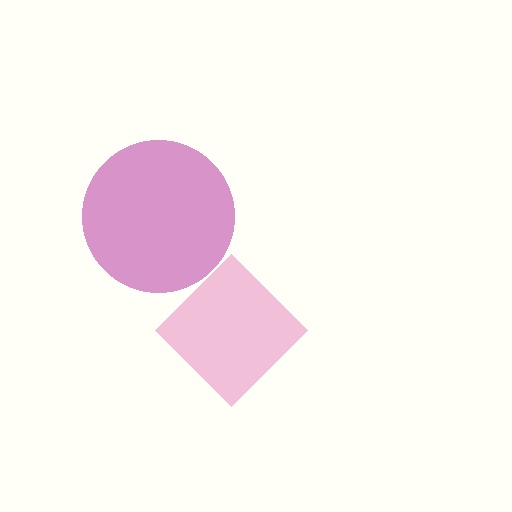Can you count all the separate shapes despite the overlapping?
Yes, there are 2 separate shapes.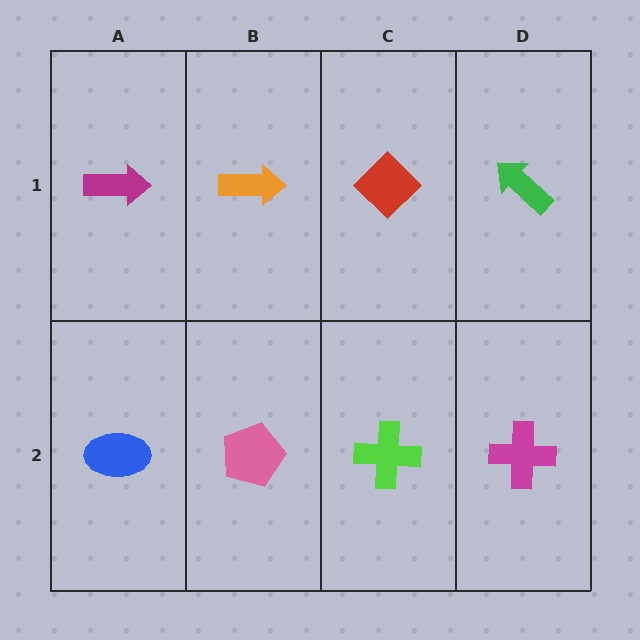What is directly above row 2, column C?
A red diamond.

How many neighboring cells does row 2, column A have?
2.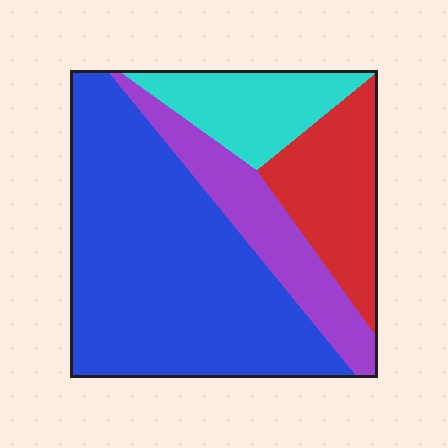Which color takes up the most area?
Blue, at roughly 55%.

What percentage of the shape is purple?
Purple takes up about one sixth (1/6) of the shape.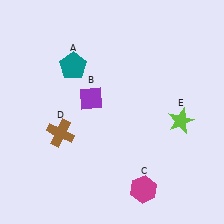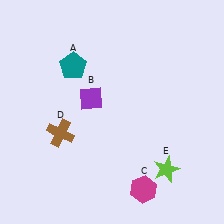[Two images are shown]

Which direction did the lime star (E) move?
The lime star (E) moved down.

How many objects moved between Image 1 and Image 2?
1 object moved between the two images.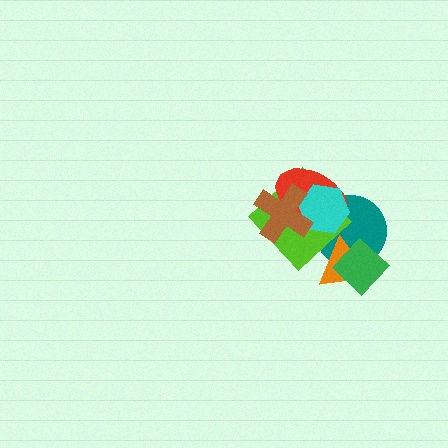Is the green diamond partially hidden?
No, no other shape covers it.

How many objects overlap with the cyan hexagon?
4 objects overlap with the cyan hexagon.